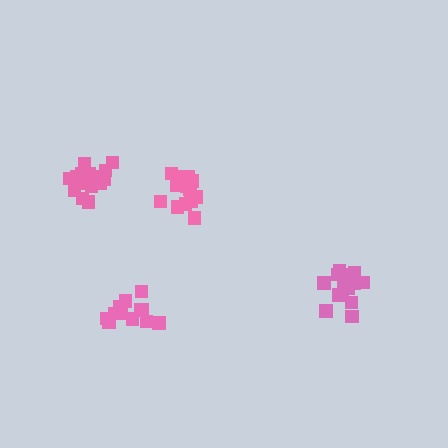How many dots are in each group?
Group 1: 13 dots, Group 2: 17 dots, Group 3: 12 dots, Group 4: 17 dots (59 total).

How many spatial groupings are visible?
There are 4 spatial groupings.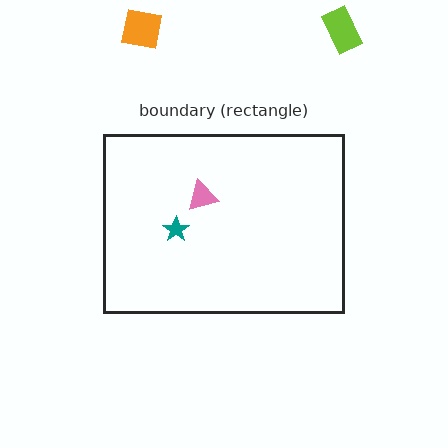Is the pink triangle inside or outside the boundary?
Inside.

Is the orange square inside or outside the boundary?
Outside.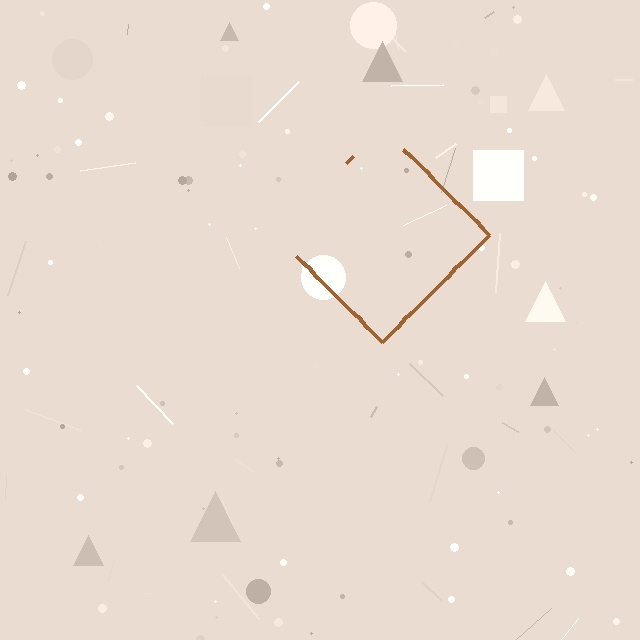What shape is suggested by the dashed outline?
The dashed outline suggests a diamond.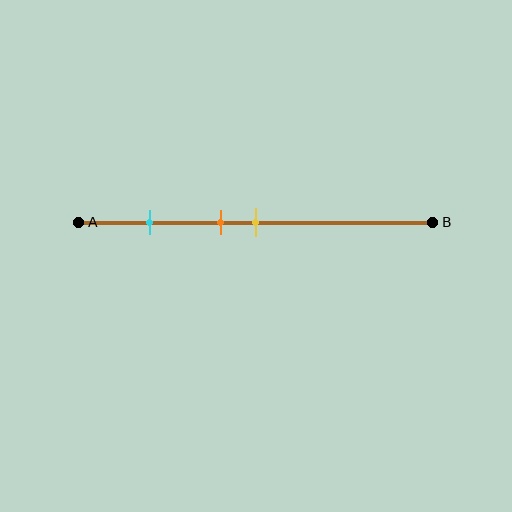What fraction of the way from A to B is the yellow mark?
The yellow mark is approximately 50% (0.5) of the way from A to B.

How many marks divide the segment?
There are 3 marks dividing the segment.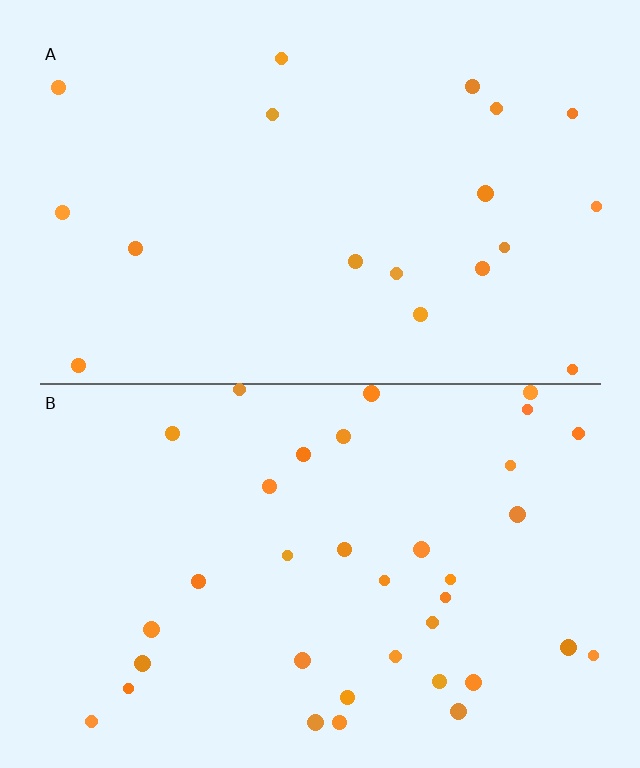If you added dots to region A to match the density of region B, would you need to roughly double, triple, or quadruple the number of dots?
Approximately double.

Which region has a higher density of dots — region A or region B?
B (the bottom).